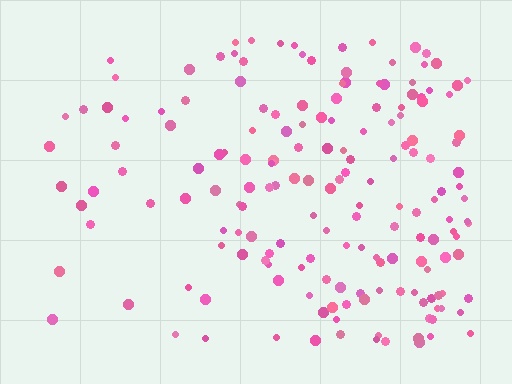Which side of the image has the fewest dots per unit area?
The left.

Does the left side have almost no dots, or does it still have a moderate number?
Still a moderate number, just noticeably fewer than the right.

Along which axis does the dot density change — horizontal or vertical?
Horizontal.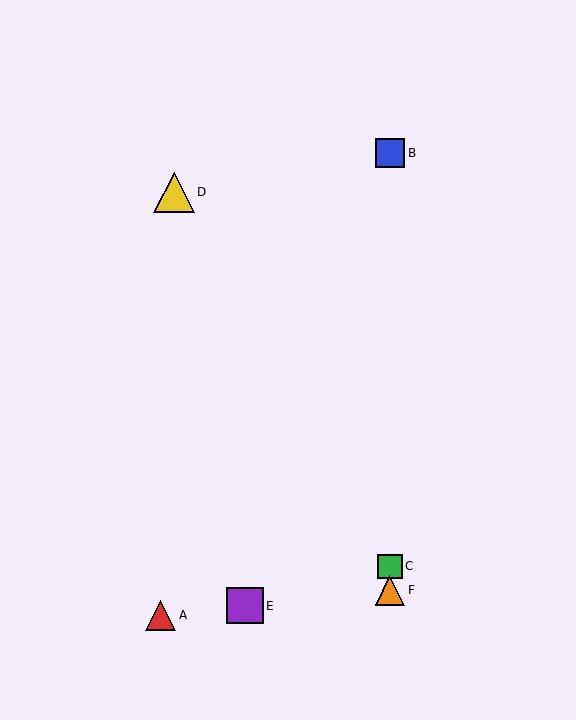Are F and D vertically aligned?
No, F is at x≈390 and D is at x≈174.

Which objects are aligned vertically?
Objects B, C, F are aligned vertically.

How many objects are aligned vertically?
3 objects (B, C, F) are aligned vertically.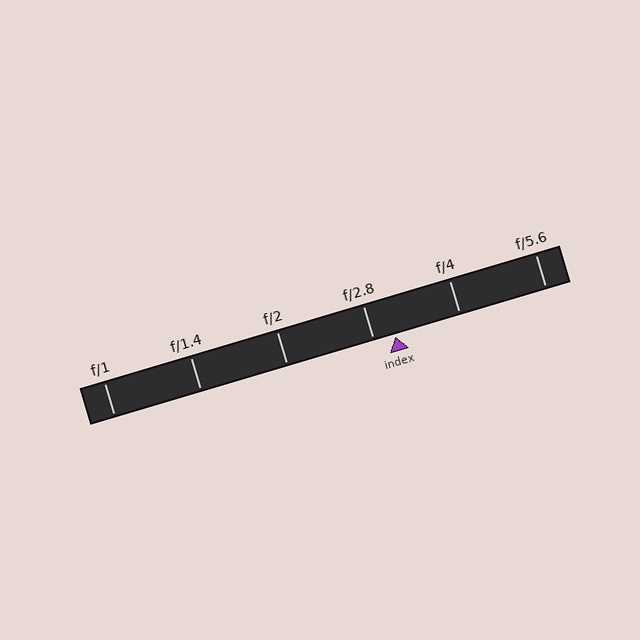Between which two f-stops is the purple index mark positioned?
The index mark is between f/2.8 and f/4.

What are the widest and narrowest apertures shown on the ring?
The widest aperture shown is f/1 and the narrowest is f/5.6.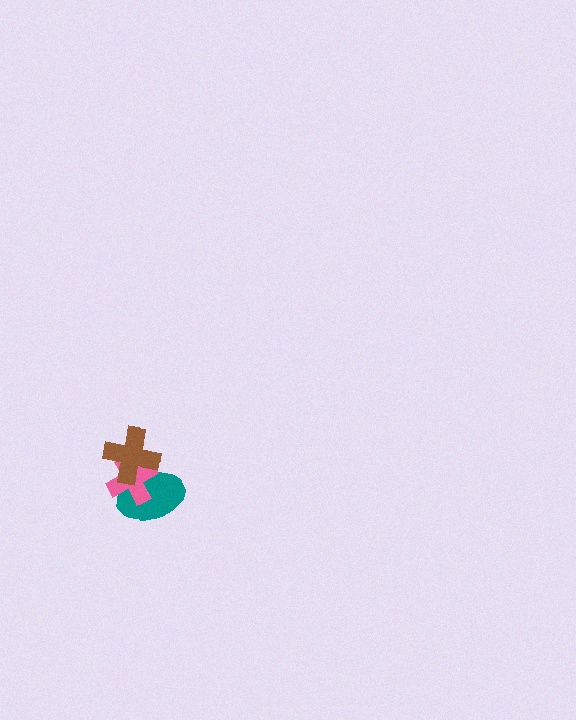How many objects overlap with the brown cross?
2 objects overlap with the brown cross.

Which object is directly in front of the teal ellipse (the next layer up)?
The pink cross is directly in front of the teal ellipse.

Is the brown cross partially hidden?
No, no other shape covers it.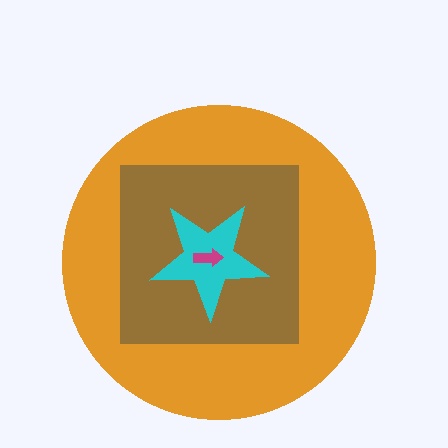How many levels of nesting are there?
4.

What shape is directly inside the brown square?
The cyan star.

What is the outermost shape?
The orange circle.